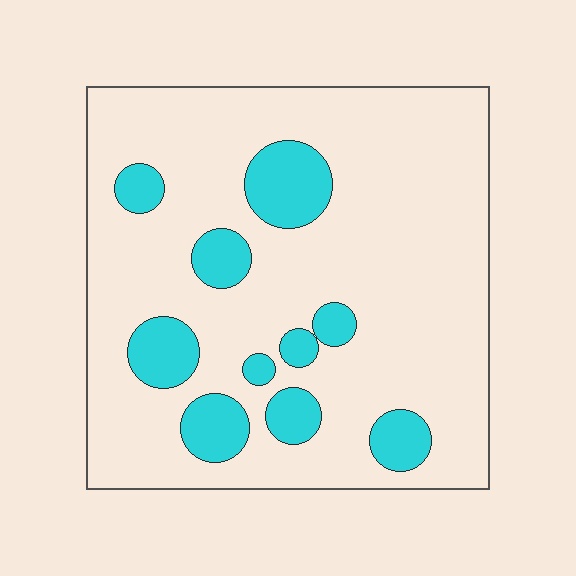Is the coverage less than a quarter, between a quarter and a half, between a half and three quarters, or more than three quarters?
Less than a quarter.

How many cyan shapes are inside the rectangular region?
10.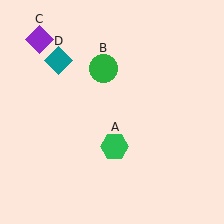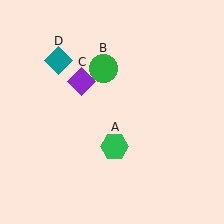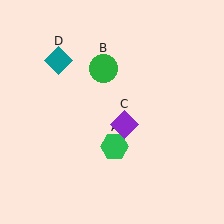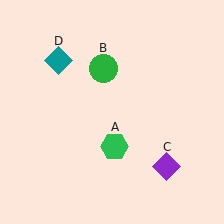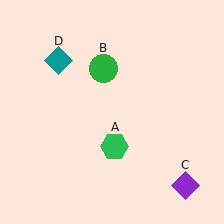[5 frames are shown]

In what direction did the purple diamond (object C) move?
The purple diamond (object C) moved down and to the right.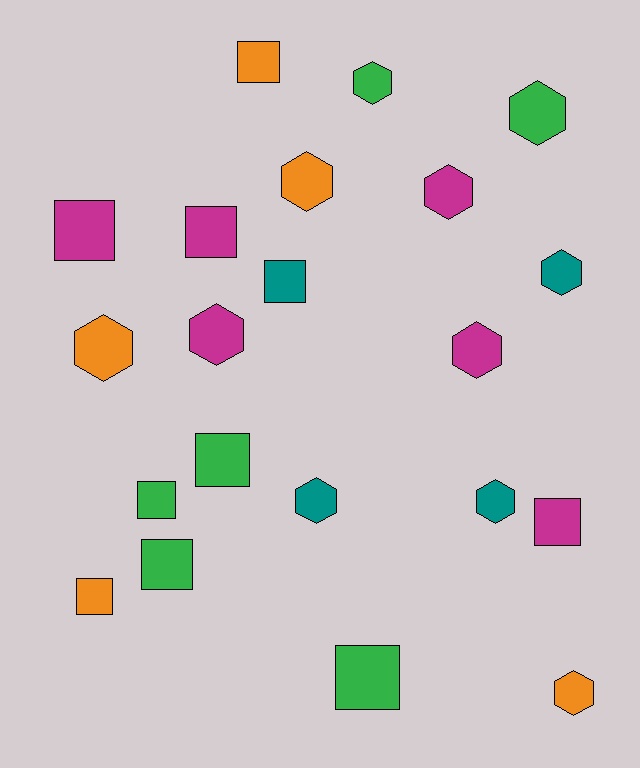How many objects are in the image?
There are 21 objects.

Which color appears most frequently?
Green, with 6 objects.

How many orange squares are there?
There are 2 orange squares.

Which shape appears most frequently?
Hexagon, with 11 objects.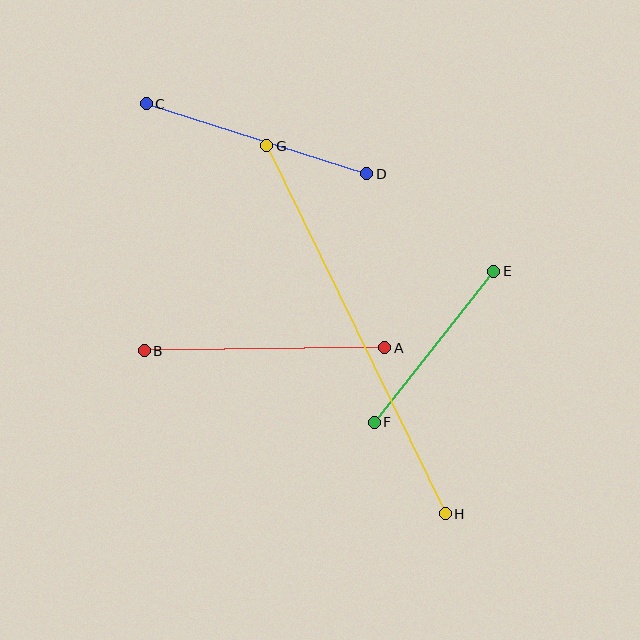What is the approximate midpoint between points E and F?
The midpoint is at approximately (434, 347) pixels.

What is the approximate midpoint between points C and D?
The midpoint is at approximately (256, 139) pixels.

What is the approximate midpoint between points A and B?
The midpoint is at approximately (265, 349) pixels.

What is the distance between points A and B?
The distance is approximately 241 pixels.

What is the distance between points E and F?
The distance is approximately 192 pixels.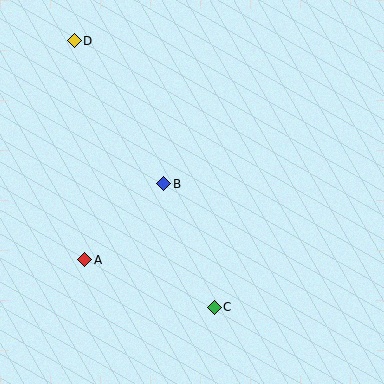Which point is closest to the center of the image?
Point B at (164, 184) is closest to the center.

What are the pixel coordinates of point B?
Point B is at (164, 184).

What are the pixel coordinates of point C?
Point C is at (214, 307).